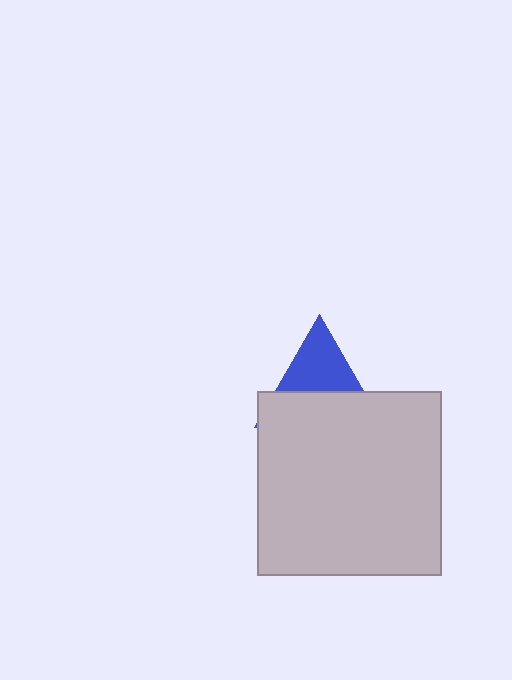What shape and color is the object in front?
The object in front is a light gray square.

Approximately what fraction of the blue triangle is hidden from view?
Roughly 53% of the blue triangle is hidden behind the light gray square.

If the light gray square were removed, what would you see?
You would see the complete blue triangle.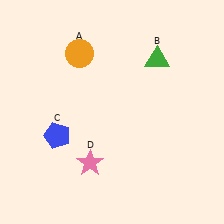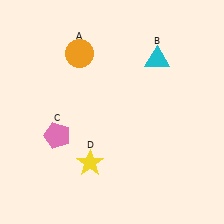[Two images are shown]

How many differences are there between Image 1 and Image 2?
There are 3 differences between the two images.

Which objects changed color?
B changed from green to cyan. C changed from blue to pink. D changed from pink to yellow.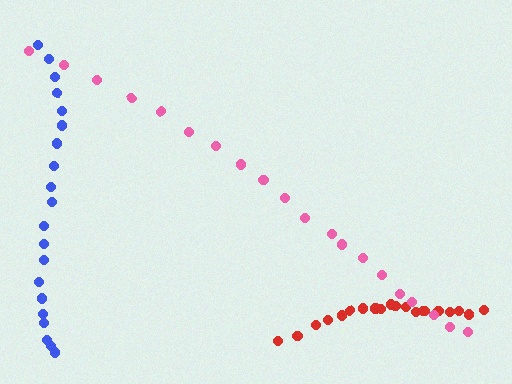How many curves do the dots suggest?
There are 3 distinct paths.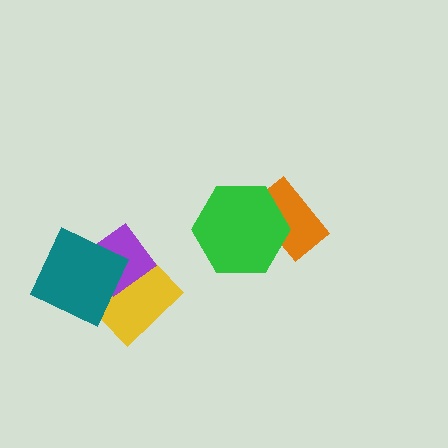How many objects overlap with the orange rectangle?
1 object overlaps with the orange rectangle.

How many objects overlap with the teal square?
2 objects overlap with the teal square.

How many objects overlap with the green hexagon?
1 object overlaps with the green hexagon.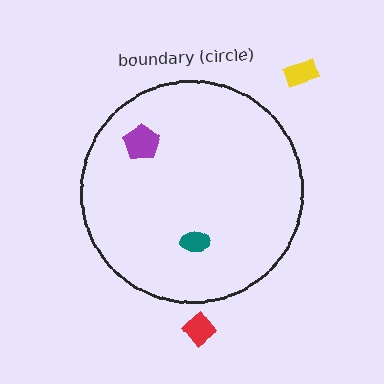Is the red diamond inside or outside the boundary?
Outside.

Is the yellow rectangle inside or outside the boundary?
Outside.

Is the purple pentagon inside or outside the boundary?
Inside.